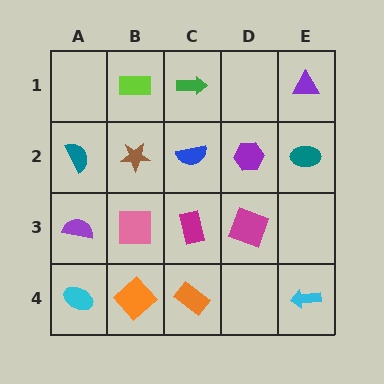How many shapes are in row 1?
3 shapes.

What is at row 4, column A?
A cyan ellipse.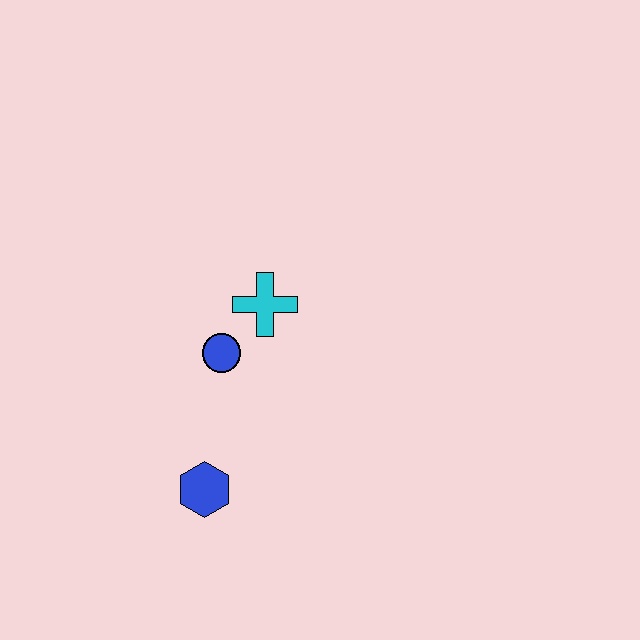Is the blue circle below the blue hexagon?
No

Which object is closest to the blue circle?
The cyan cross is closest to the blue circle.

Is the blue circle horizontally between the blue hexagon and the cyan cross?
Yes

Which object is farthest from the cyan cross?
The blue hexagon is farthest from the cyan cross.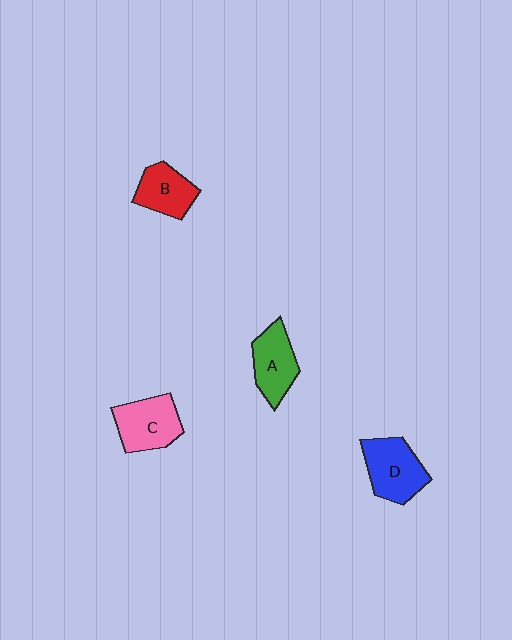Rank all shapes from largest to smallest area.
From largest to smallest: D (blue), C (pink), A (green), B (red).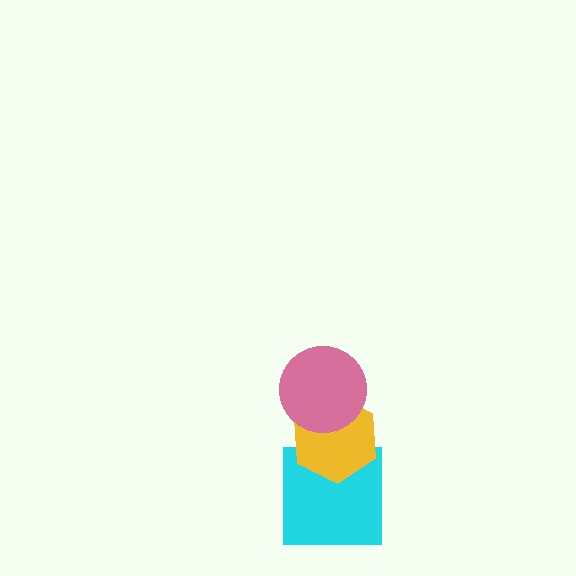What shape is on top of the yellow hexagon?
The pink circle is on top of the yellow hexagon.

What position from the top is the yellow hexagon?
The yellow hexagon is 2nd from the top.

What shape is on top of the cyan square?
The yellow hexagon is on top of the cyan square.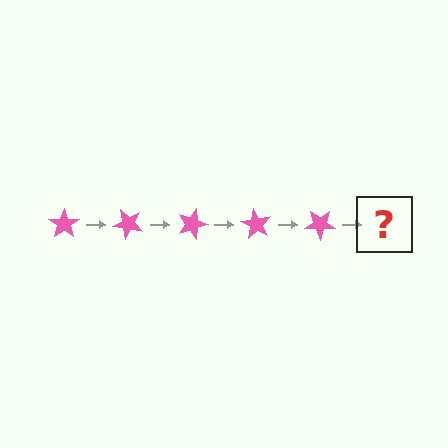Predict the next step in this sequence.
The next step is a pink star rotated 225 degrees.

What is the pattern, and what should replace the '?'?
The pattern is that the star rotates 45 degrees each step. The '?' should be a pink star rotated 225 degrees.